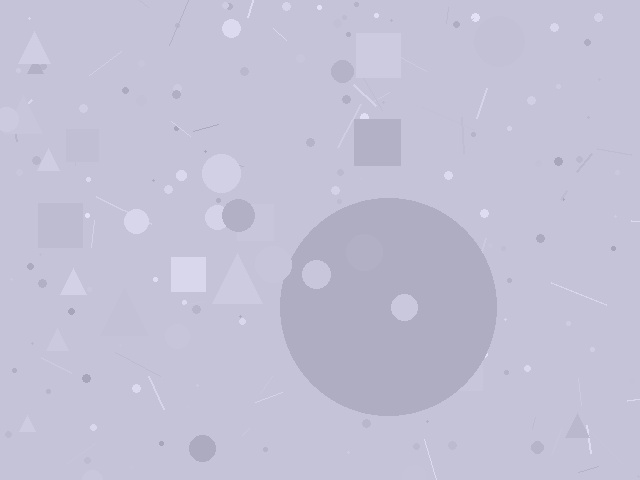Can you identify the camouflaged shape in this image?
The camouflaged shape is a circle.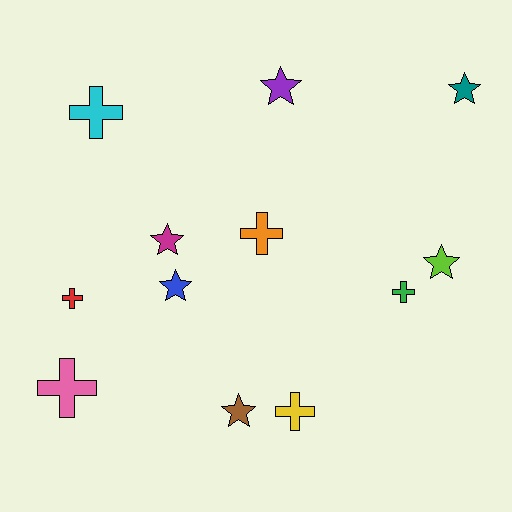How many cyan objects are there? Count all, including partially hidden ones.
There is 1 cyan object.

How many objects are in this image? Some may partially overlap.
There are 12 objects.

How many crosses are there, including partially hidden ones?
There are 6 crosses.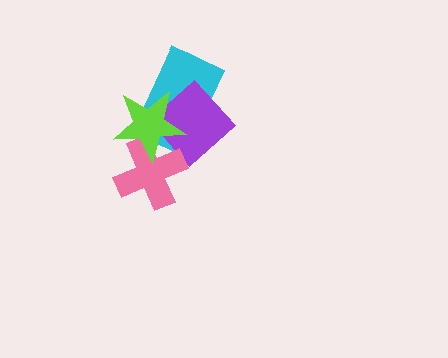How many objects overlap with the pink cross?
1 object overlaps with the pink cross.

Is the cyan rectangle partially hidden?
Yes, it is partially covered by another shape.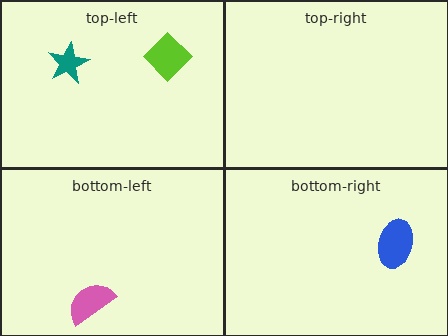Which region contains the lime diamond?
The top-left region.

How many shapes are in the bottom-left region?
1.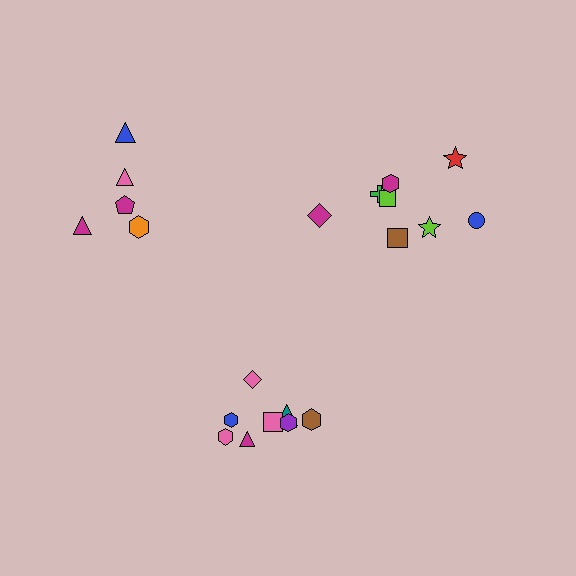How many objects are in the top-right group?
There are 8 objects.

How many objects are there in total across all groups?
There are 21 objects.